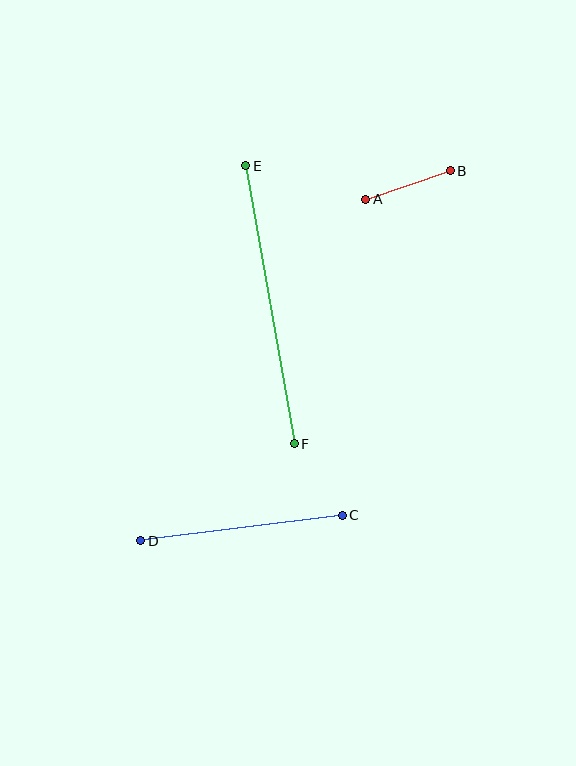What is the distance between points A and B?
The distance is approximately 90 pixels.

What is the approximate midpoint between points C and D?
The midpoint is at approximately (241, 528) pixels.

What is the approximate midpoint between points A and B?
The midpoint is at approximately (408, 185) pixels.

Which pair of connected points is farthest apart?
Points E and F are farthest apart.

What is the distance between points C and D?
The distance is approximately 204 pixels.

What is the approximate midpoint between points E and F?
The midpoint is at approximately (270, 305) pixels.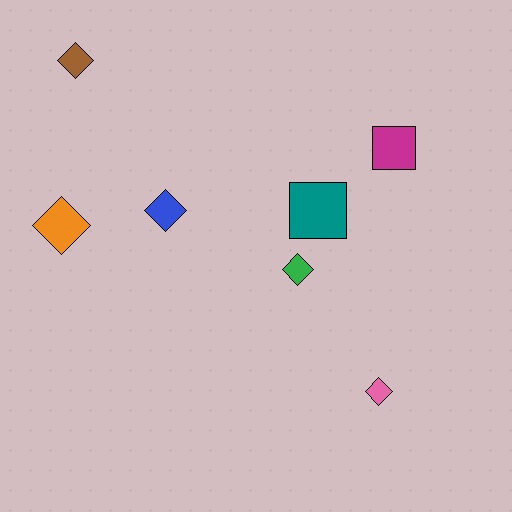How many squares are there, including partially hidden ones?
There are 2 squares.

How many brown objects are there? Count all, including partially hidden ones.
There is 1 brown object.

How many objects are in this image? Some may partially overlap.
There are 7 objects.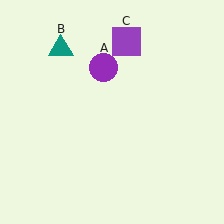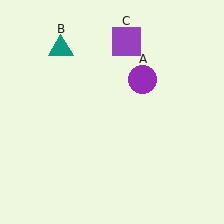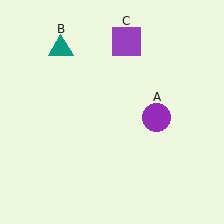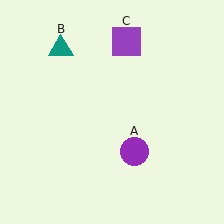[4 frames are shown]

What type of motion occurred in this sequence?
The purple circle (object A) rotated clockwise around the center of the scene.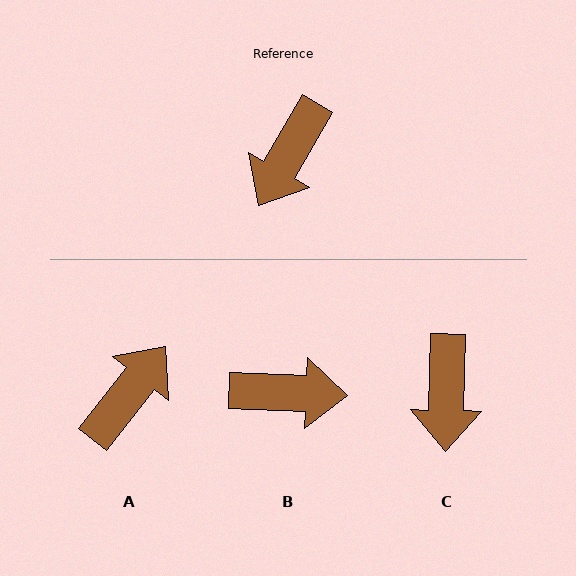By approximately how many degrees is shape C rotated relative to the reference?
Approximately 29 degrees counter-clockwise.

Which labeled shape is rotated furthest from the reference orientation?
A, about 172 degrees away.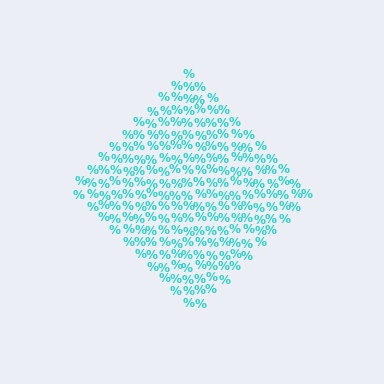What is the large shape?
The large shape is a diamond.